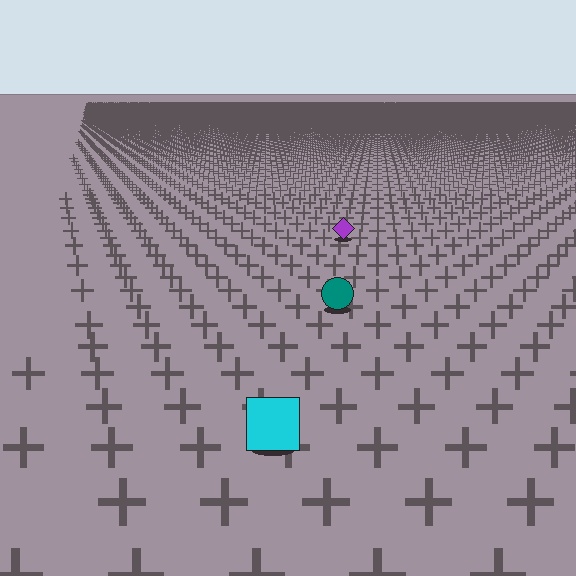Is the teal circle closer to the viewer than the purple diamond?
Yes. The teal circle is closer — you can tell from the texture gradient: the ground texture is coarser near it.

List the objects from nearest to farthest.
From nearest to farthest: the cyan square, the teal circle, the purple diamond.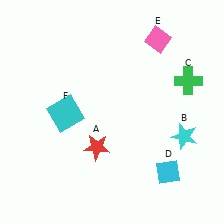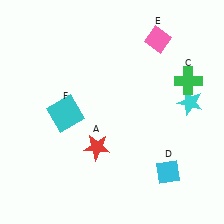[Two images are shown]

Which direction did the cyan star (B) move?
The cyan star (B) moved up.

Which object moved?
The cyan star (B) moved up.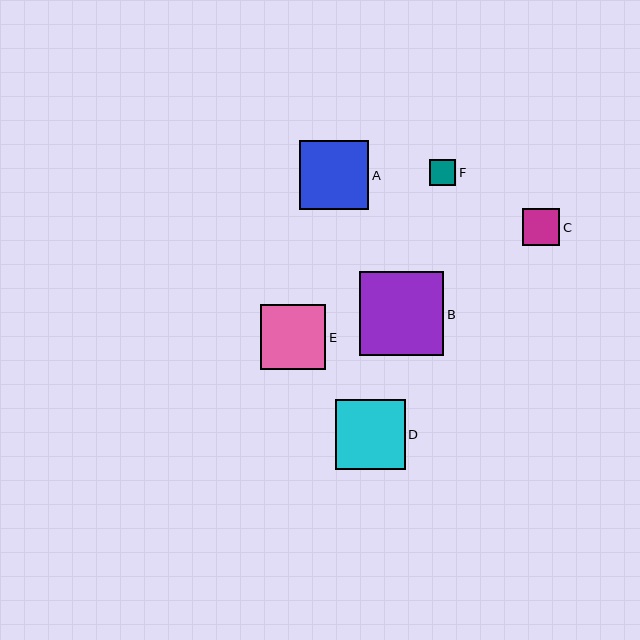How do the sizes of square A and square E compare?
Square A and square E are approximately the same size.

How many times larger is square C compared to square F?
Square C is approximately 1.4 times the size of square F.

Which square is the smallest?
Square F is the smallest with a size of approximately 27 pixels.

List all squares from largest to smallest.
From largest to smallest: B, D, A, E, C, F.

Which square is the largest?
Square B is the largest with a size of approximately 84 pixels.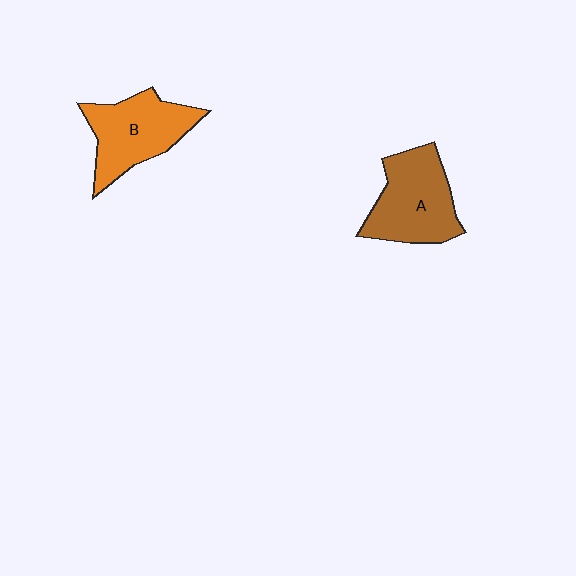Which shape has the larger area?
Shape A (brown).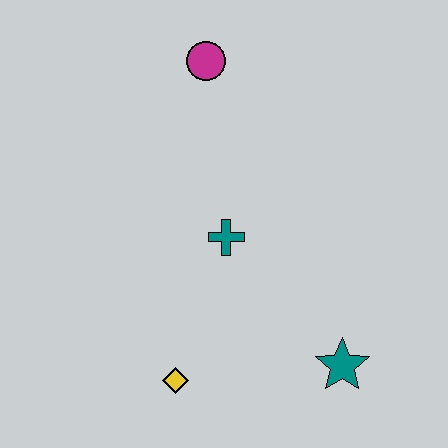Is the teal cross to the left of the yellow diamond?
No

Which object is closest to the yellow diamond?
The teal cross is closest to the yellow diamond.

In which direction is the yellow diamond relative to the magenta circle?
The yellow diamond is below the magenta circle.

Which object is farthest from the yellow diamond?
The magenta circle is farthest from the yellow diamond.